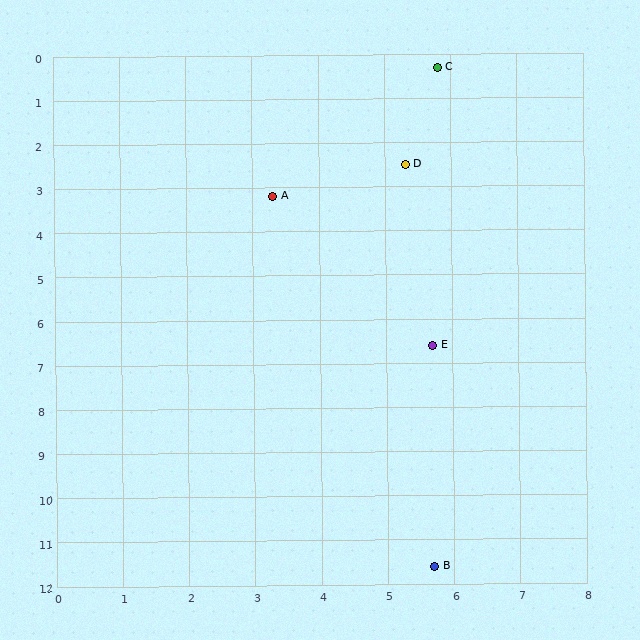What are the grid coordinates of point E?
Point E is at approximately (5.7, 6.6).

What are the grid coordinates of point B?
Point B is at approximately (5.7, 11.6).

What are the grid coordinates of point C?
Point C is at approximately (5.8, 0.3).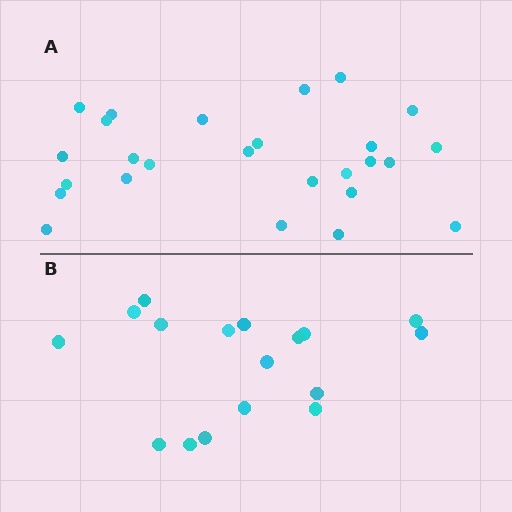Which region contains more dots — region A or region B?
Region A (the top region) has more dots.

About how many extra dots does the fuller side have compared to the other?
Region A has roughly 8 or so more dots than region B.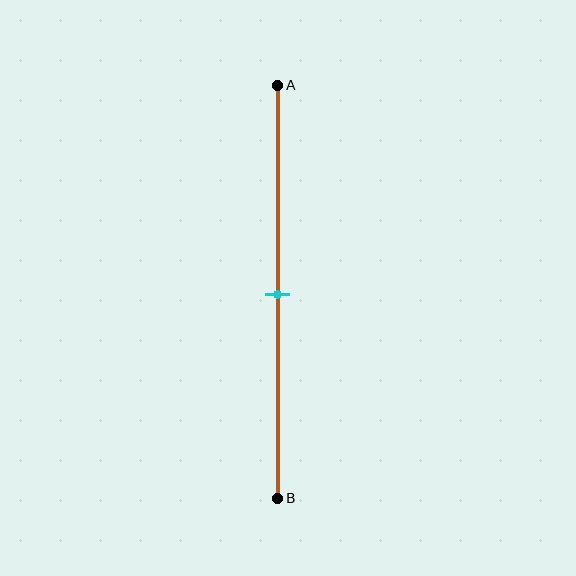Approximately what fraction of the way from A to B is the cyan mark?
The cyan mark is approximately 50% of the way from A to B.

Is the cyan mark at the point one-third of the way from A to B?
No, the mark is at about 50% from A, not at the 33% one-third point.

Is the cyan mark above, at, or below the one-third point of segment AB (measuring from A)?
The cyan mark is below the one-third point of segment AB.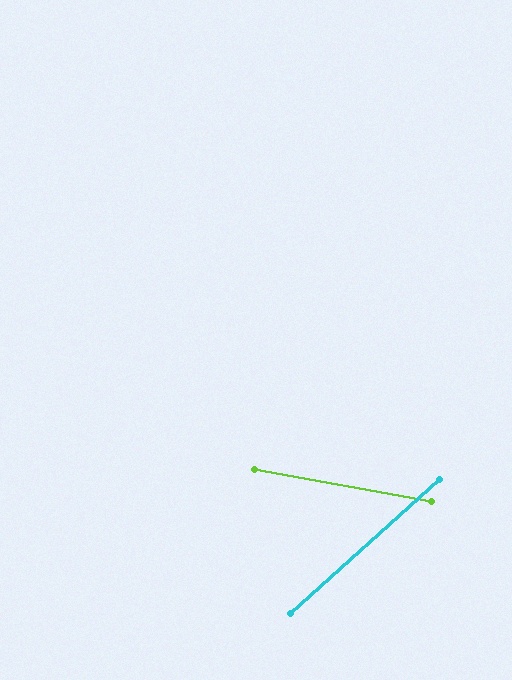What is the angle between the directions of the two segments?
Approximately 52 degrees.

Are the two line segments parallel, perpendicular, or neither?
Neither parallel nor perpendicular — they differ by about 52°.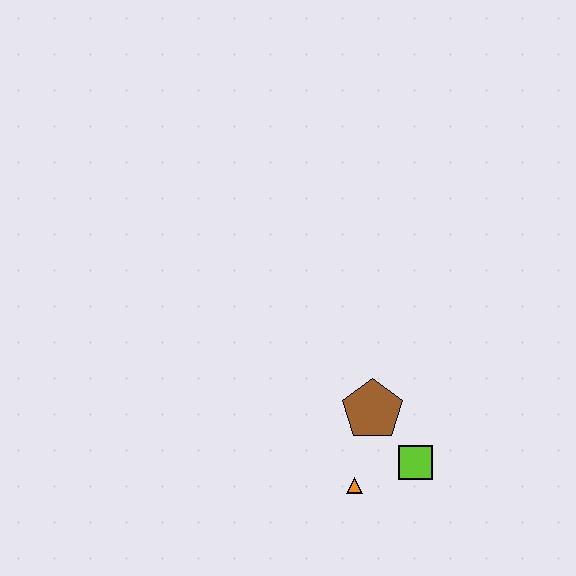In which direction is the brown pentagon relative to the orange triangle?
The brown pentagon is above the orange triangle.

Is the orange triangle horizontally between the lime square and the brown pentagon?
No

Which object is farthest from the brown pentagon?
The orange triangle is farthest from the brown pentagon.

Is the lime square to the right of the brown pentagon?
Yes